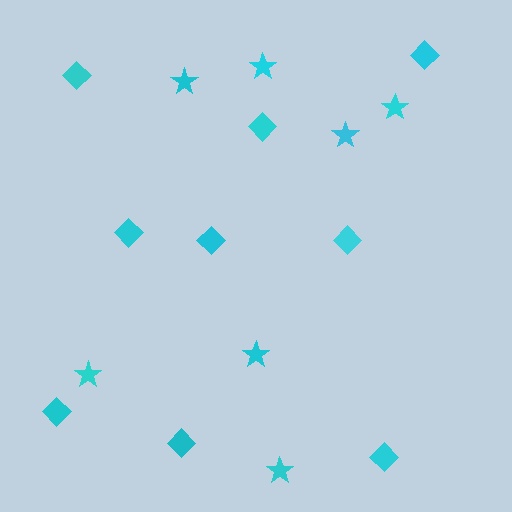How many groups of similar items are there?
There are 2 groups: one group of diamonds (9) and one group of stars (7).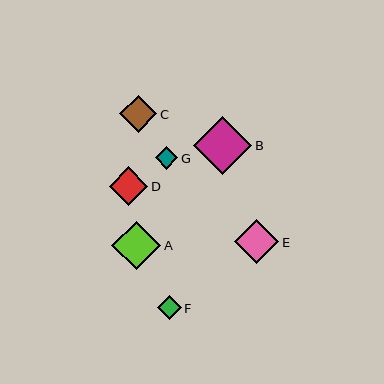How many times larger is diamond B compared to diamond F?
Diamond B is approximately 2.5 times the size of diamond F.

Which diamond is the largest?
Diamond B is the largest with a size of approximately 58 pixels.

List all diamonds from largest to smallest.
From largest to smallest: B, A, E, D, C, F, G.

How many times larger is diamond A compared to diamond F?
Diamond A is approximately 2.1 times the size of diamond F.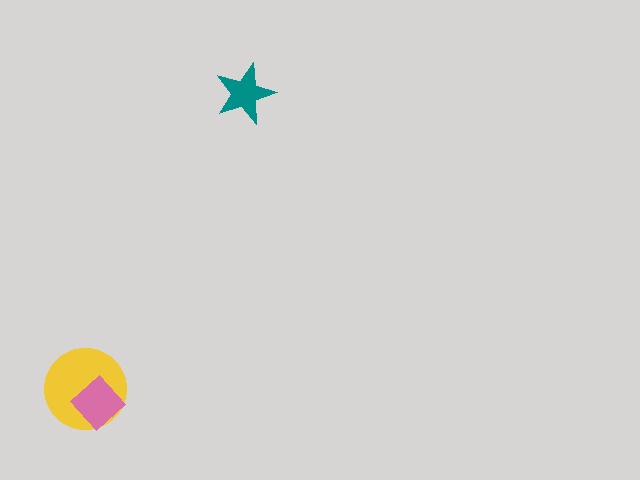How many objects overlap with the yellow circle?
1 object overlaps with the yellow circle.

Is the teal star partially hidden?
No, no other shape covers it.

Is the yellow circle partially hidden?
Yes, it is partially covered by another shape.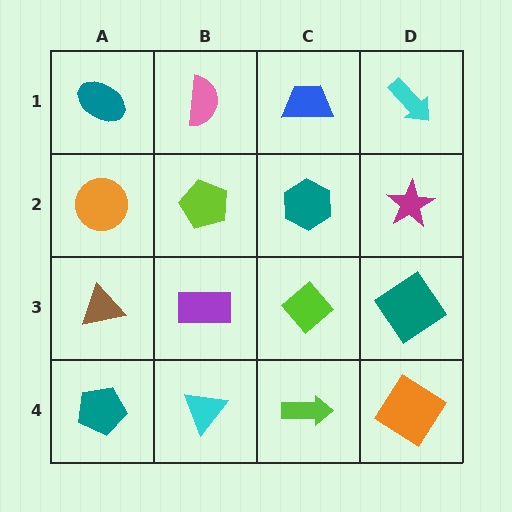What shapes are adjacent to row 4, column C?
A lime diamond (row 3, column C), a cyan triangle (row 4, column B), an orange diamond (row 4, column D).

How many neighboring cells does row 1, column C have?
3.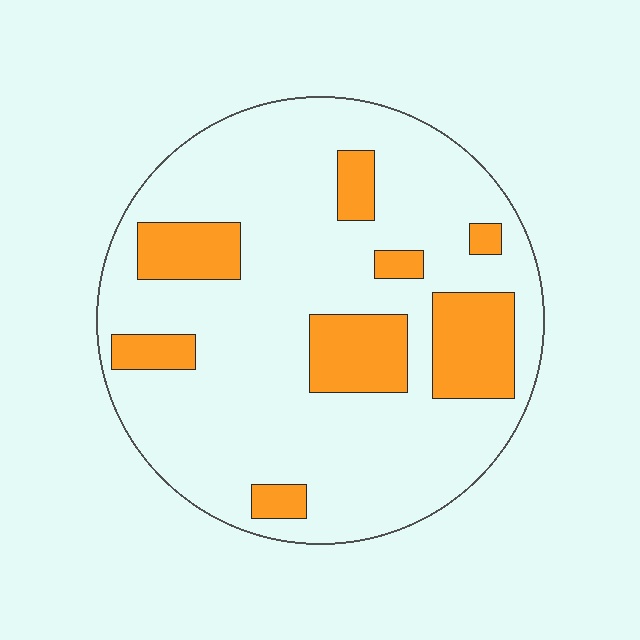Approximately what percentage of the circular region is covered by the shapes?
Approximately 20%.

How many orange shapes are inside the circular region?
8.